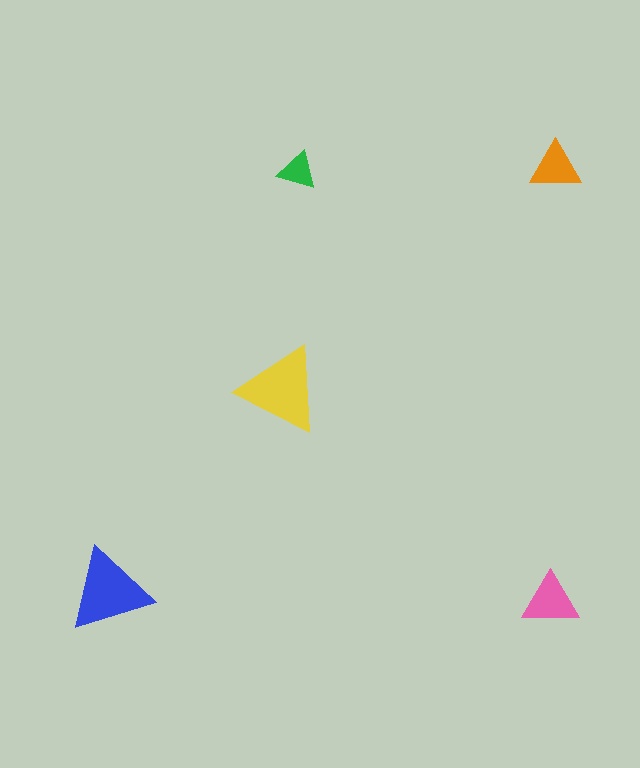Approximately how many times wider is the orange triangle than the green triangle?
About 1.5 times wider.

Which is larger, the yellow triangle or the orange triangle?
The yellow one.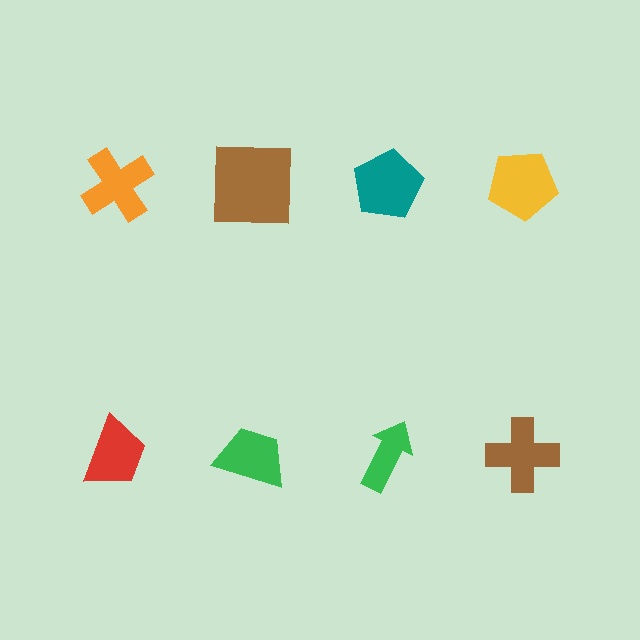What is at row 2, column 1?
A red trapezoid.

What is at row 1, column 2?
A brown square.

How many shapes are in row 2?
4 shapes.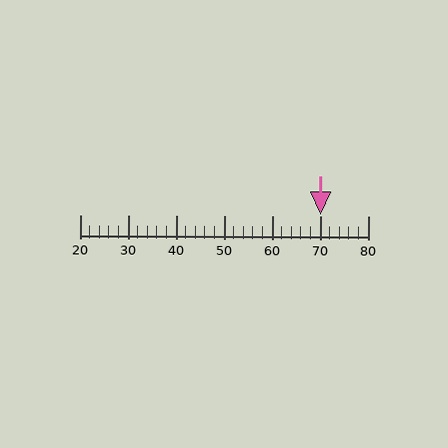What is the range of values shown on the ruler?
The ruler shows values from 20 to 80.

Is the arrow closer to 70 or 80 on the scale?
The arrow is closer to 70.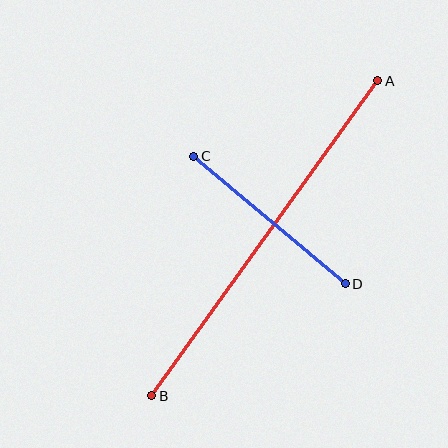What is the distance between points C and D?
The distance is approximately 198 pixels.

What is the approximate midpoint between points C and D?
The midpoint is at approximately (269, 220) pixels.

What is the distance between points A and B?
The distance is approximately 387 pixels.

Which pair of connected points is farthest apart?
Points A and B are farthest apart.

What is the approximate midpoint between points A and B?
The midpoint is at approximately (265, 238) pixels.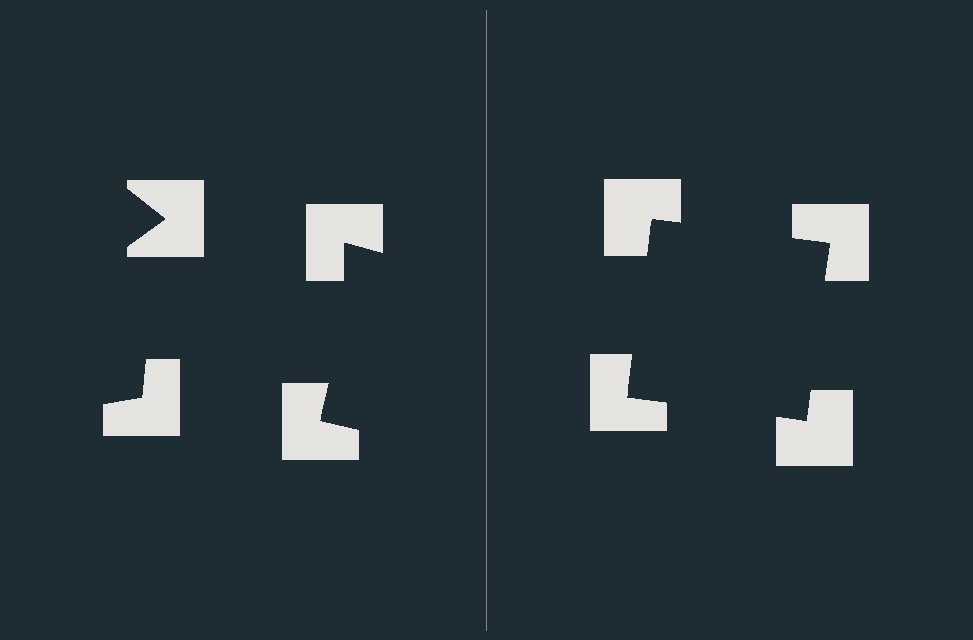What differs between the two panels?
The notched squares are positioned identically on both sides; only the wedge orientations differ. On the right they align to a square; on the left they are misaligned.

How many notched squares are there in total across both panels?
8 — 4 on each side.